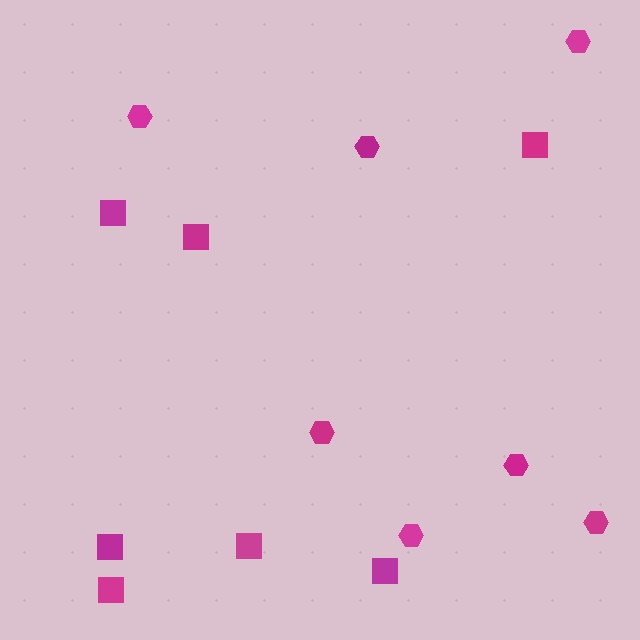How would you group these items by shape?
There are 2 groups: one group of hexagons (7) and one group of squares (7).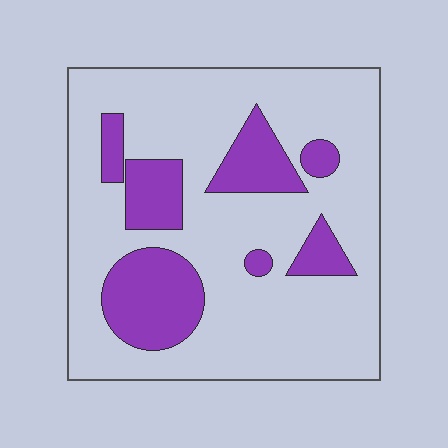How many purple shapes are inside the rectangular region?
7.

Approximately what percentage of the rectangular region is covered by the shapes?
Approximately 25%.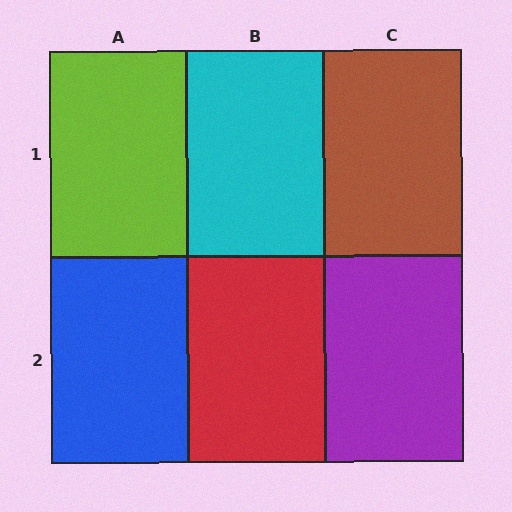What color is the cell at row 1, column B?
Cyan.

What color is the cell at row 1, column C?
Brown.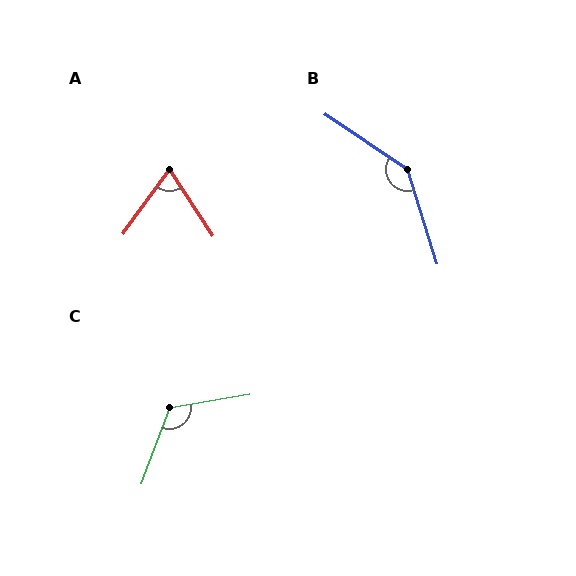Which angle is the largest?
B, at approximately 141 degrees.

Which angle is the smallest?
A, at approximately 69 degrees.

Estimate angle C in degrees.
Approximately 120 degrees.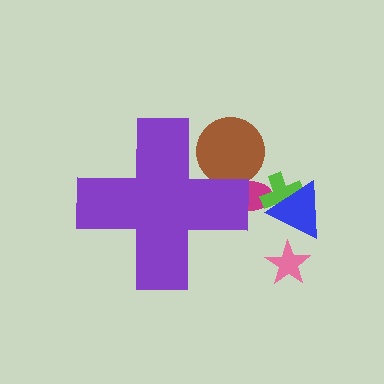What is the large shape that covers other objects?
A purple cross.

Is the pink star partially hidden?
No, the pink star is fully visible.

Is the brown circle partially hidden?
Yes, the brown circle is partially hidden behind the purple cross.